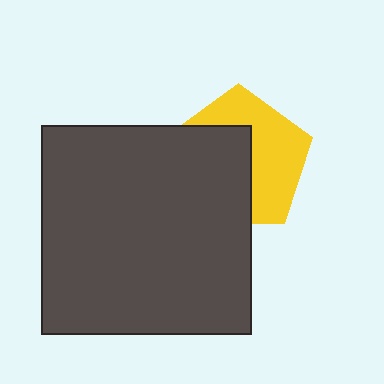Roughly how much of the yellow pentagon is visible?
About half of it is visible (roughly 50%).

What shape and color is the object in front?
The object in front is a dark gray square.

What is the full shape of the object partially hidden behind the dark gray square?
The partially hidden object is a yellow pentagon.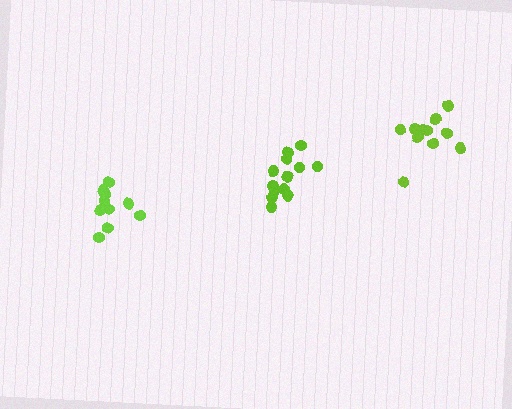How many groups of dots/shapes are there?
There are 3 groups.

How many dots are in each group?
Group 1: 11 dots, Group 2: 14 dots, Group 3: 11 dots (36 total).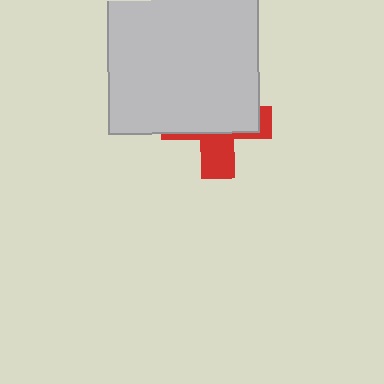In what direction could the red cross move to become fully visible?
The red cross could move down. That would shift it out from behind the light gray square entirely.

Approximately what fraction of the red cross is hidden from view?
Roughly 63% of the red cross is hidden behind the light gray square.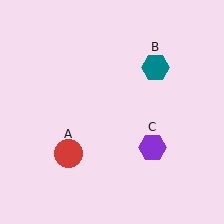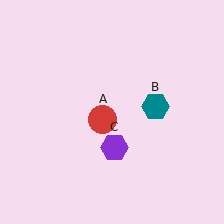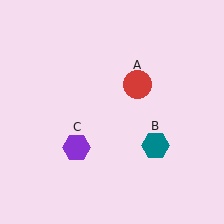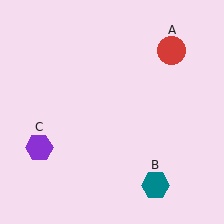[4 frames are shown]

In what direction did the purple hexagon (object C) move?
The purple hexagon (object C) moved left.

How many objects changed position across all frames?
3 objects changed position: red circle (object A), teal hexagon (object B), purple hexagon (object C).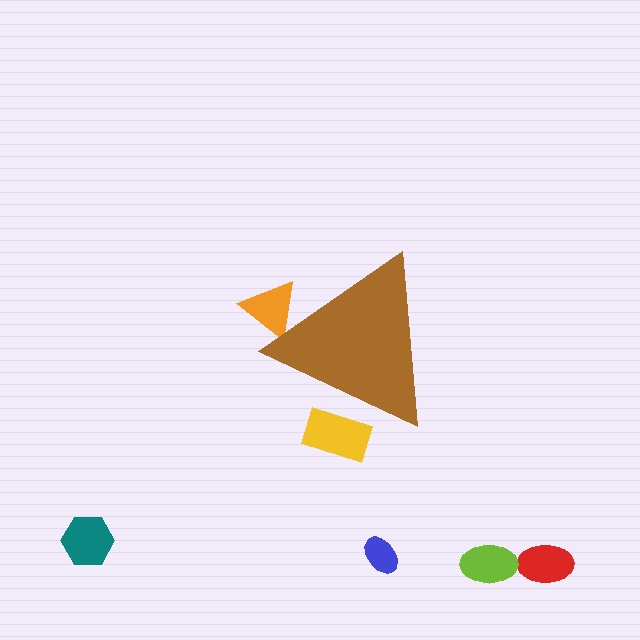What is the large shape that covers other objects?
A brown triangle.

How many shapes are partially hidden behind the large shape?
2 shapes are partially hidden.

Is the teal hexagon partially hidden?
No, the teal hexagon is fully visible.